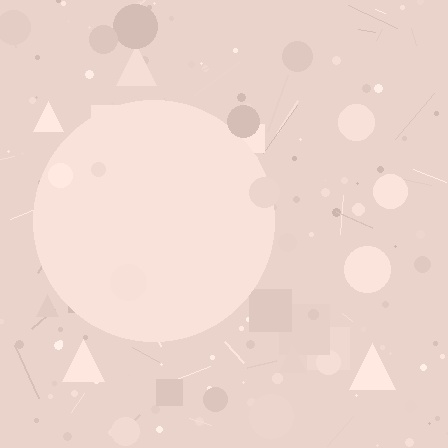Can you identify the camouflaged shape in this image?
The camouflaged shape is a circle.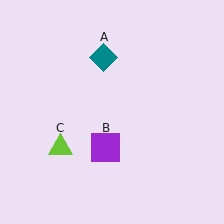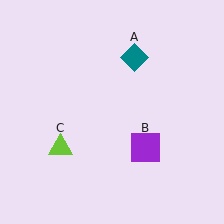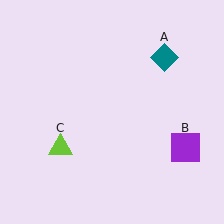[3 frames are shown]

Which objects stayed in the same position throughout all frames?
Lime triangle (object C) remained stationary.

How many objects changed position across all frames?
2 objects changed position: teal diamond (object A), purple square (object B).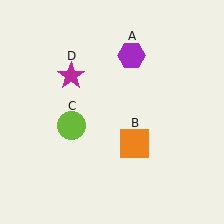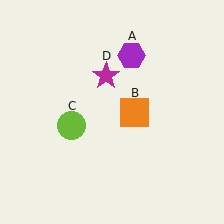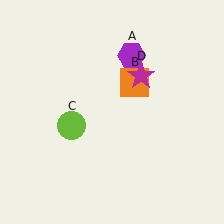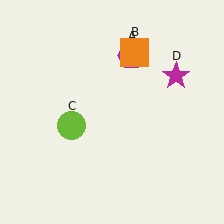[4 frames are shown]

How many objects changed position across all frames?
2 objects changed position: orange square (object B), magenta star (object D).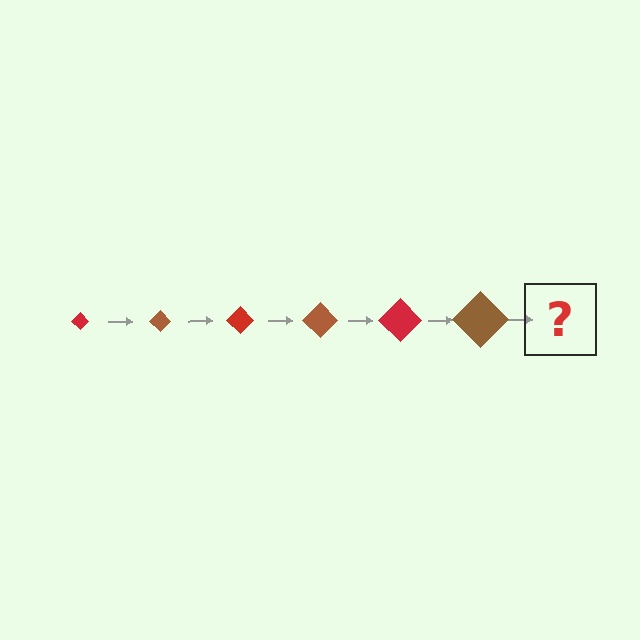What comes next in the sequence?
The next element should be a red diamond, larger than the previous one.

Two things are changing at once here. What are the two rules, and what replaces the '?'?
The two rules are that the diamond grows larger each step and the color cycles through red and brown. The '?' should be a red diamond, larger than the previous one.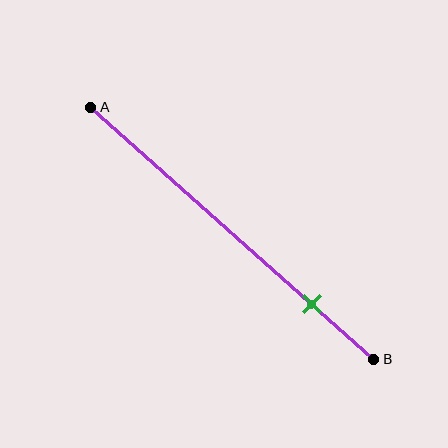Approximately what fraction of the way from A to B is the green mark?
The green mark is approximately 80% of the way from A to B.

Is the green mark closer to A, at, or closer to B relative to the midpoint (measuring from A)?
The green mark is closer to point B than the midpoint of segment AB.